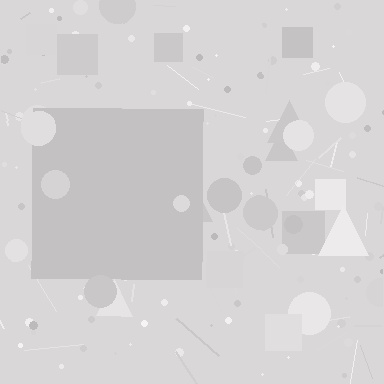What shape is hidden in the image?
A square is hidden in the image.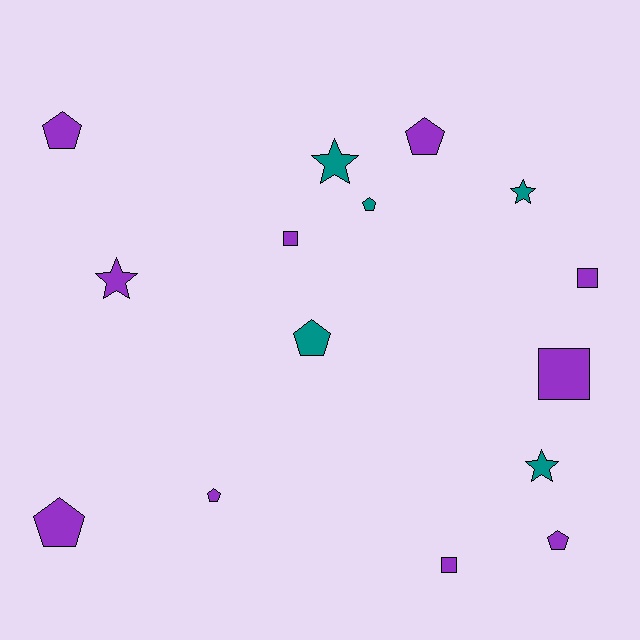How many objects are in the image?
There are 15 objects.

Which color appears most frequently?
Purple, with 10 objects.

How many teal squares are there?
There are no teal squares.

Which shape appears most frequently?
Pentagon, with 7 objects.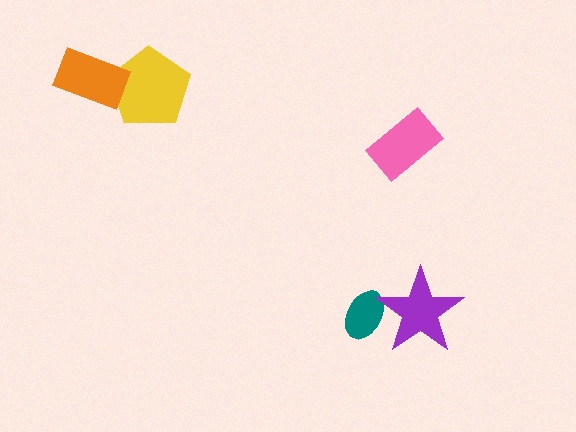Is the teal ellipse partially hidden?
Yes, it is partially covered by another shape.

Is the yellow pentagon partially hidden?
Yes, it is partially covered by another shape.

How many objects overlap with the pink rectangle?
0 objects overlap with the pink rectangle.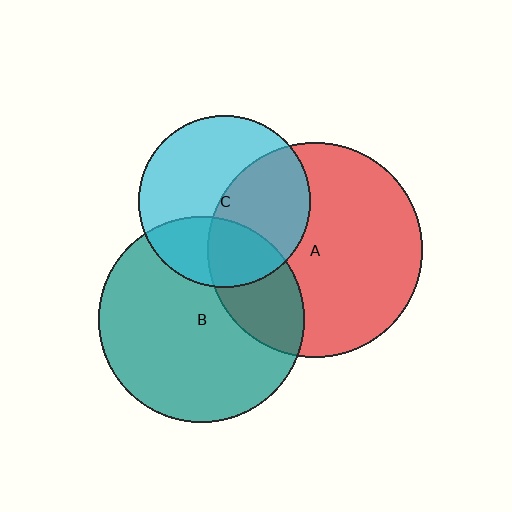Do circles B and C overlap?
Yes.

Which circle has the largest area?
Circle A (red).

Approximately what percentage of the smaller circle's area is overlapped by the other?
Approximately 30%.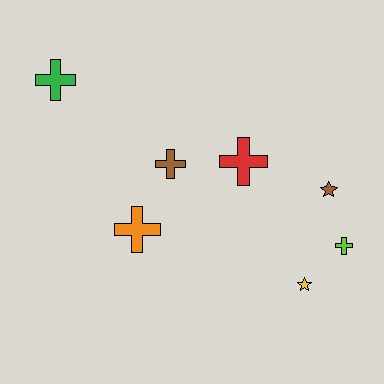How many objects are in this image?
There are 7 objects.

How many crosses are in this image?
There are 5 crosses.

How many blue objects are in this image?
There are no blue objects.